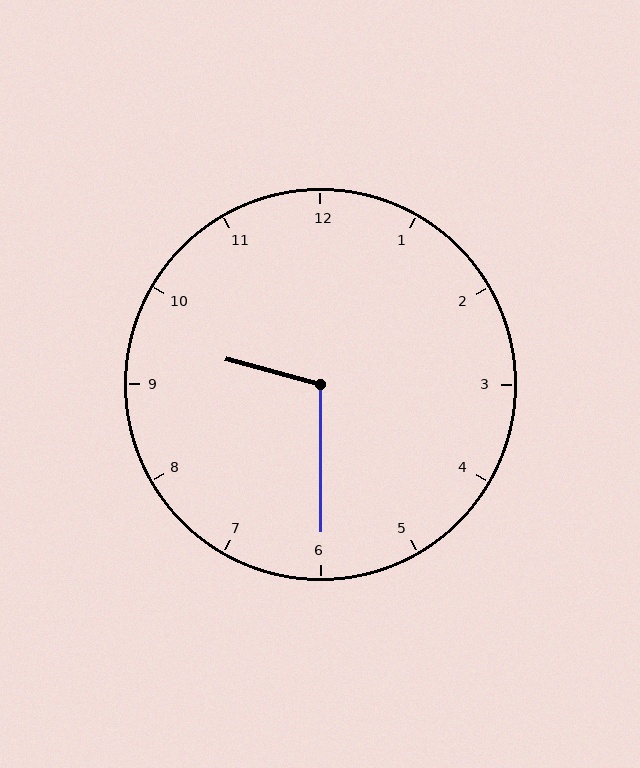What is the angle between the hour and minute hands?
Approximately 105 degrees.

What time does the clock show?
9:30.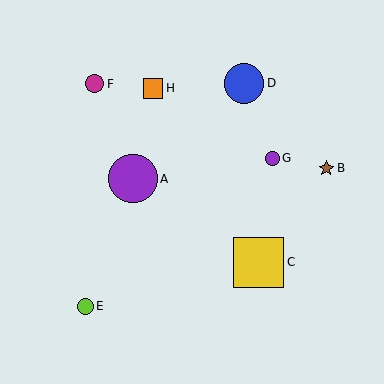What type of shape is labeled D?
Shape D is a blue circle.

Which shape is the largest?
The yellow square (labeled C) is the largest.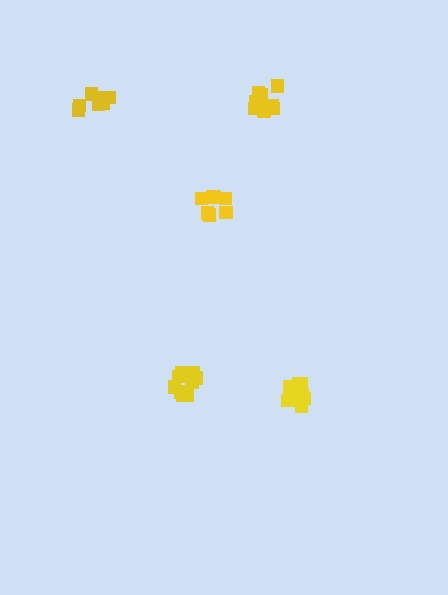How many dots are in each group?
Group 1: 7 dots, Group 2: 10 dots, Group 3: 10 dots, Group 4: 8 dots, Group 5: 10 dots (45 total).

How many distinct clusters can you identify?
There are 5 distinct clusters.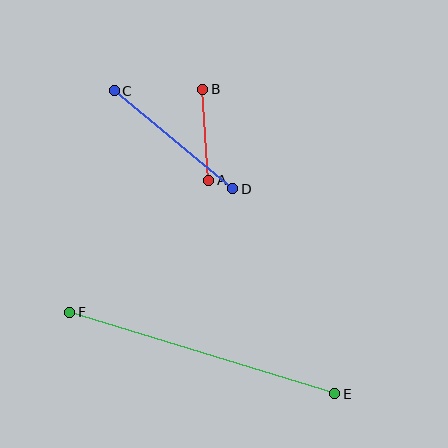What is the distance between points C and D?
The distance is approximately 154 pixels.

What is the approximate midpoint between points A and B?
The midpoint is at approximately (206, 135) pixels.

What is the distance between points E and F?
The distance is approximately 277 pixels.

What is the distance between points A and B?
The distance is approximately 92 pixels.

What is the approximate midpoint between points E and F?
The midpoint is at approximately (202, 353) pixels.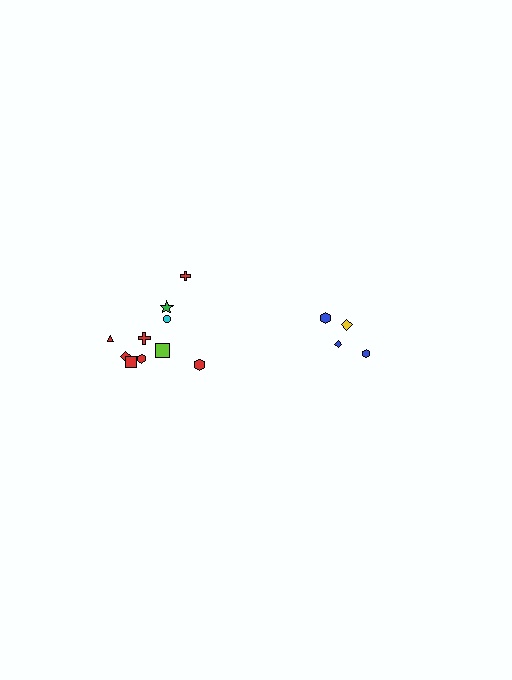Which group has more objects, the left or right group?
The left group.